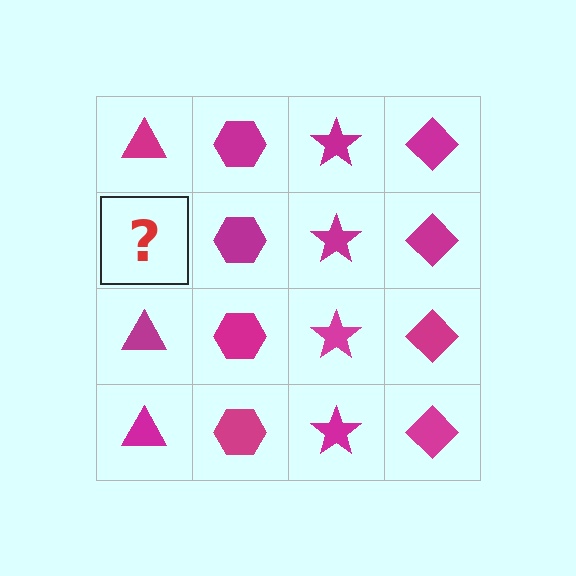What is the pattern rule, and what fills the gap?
The rule is that each column has a consistent shape. The gap should be filled with a magenta triangle.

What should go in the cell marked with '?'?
The missing cell should contain a magenta triangle.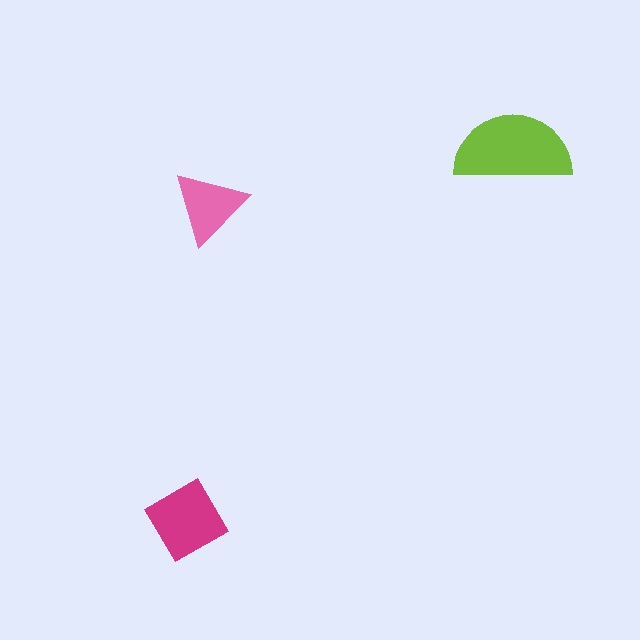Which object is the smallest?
The pink triangle.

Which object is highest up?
The lime semicircle is topmost.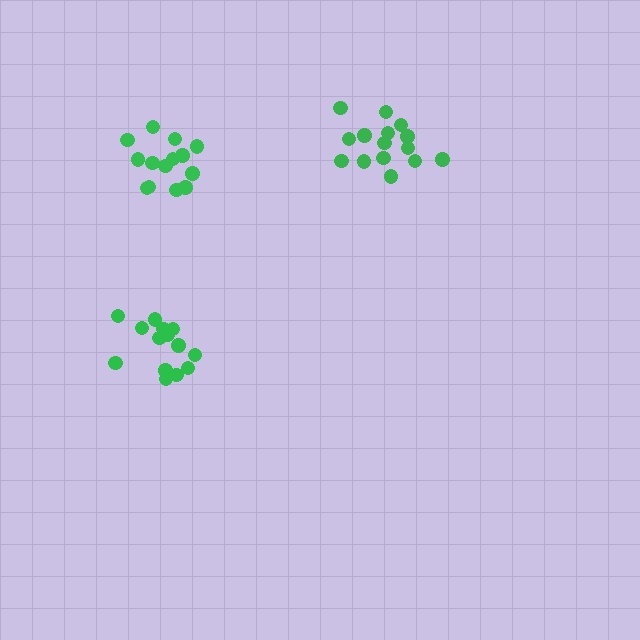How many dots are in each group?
Group 1: 14 dots, Group 2: 14 dots, Group 3: 15 dots (43 total).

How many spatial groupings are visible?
There are 3 spatial groupings.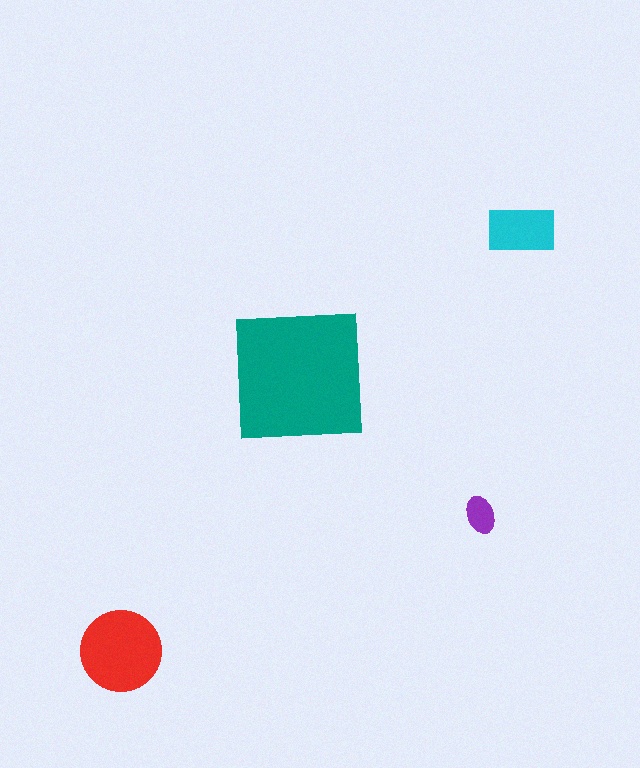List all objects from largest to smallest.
The teal square, the red circle, the cyan rectangle, the purple ellipse.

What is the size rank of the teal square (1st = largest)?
1st.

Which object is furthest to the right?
The cyan rectangle is rightmost.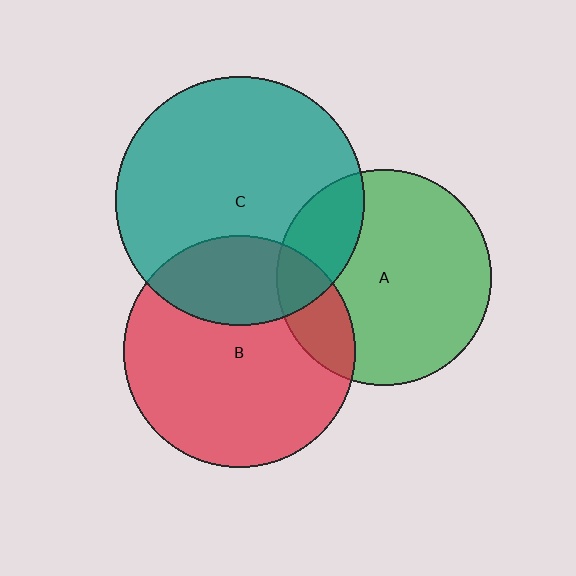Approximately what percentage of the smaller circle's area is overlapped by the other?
Approximately 20%.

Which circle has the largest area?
Circle C (teal).